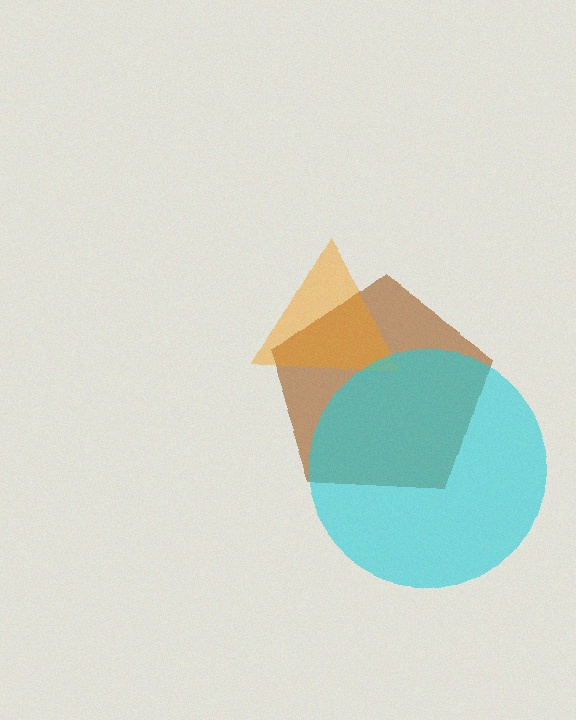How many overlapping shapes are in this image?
There are 3 overlapping shapes in the image.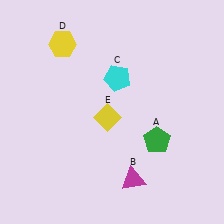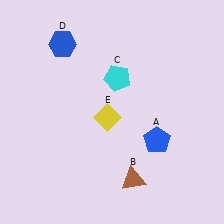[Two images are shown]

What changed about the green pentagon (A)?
In Image 1, A is green. In Image 2, it changed to blue.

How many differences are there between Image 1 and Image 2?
There are 3 differences between the two images.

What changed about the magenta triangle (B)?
In Image 1, B is magenta. In Image 2, it changed to brown.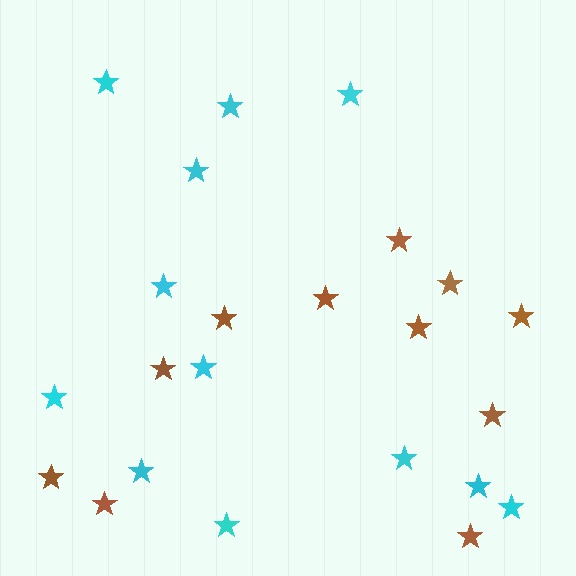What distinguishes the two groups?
There are 2 groups: one group of cyan stars (12) and one group of brown stars (11).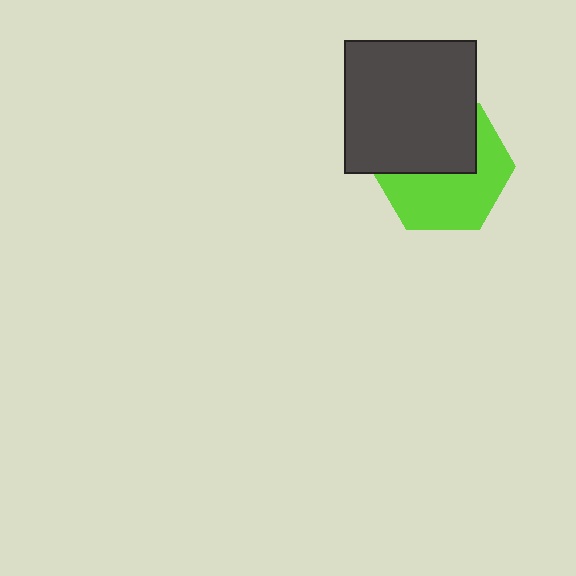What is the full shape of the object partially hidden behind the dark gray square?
The partially hidden object is a lime hexagon.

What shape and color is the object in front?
The object in front is a dark gray square.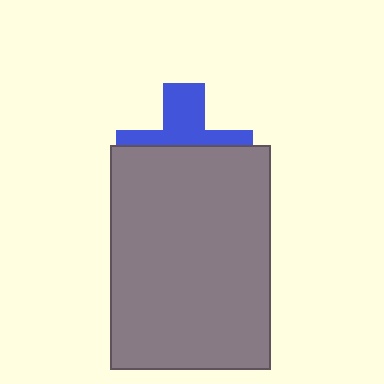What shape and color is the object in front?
The object in front is a gray rectangle.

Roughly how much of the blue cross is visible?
A small part of it is visible (roughly 42%).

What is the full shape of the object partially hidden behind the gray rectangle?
The partially hidden object is a blue cross.